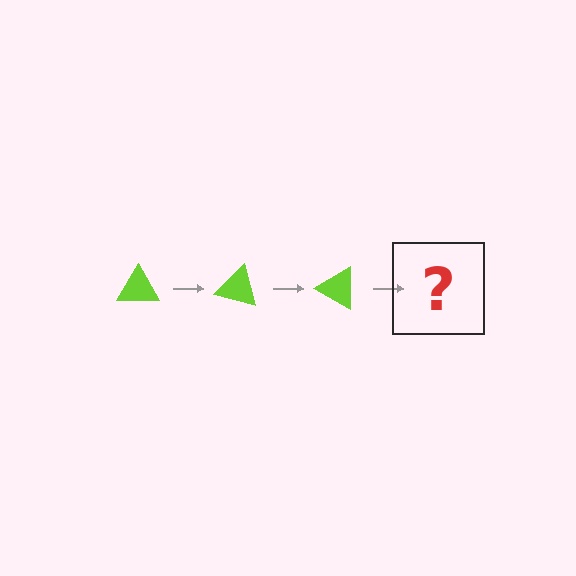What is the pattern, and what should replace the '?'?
The pattern is that the triangle rotates 15 degrees each step. The '?' should be a lime triangle rotated 45 degrees.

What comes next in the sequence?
The next element should be a lime triangle rotated 45 degrees.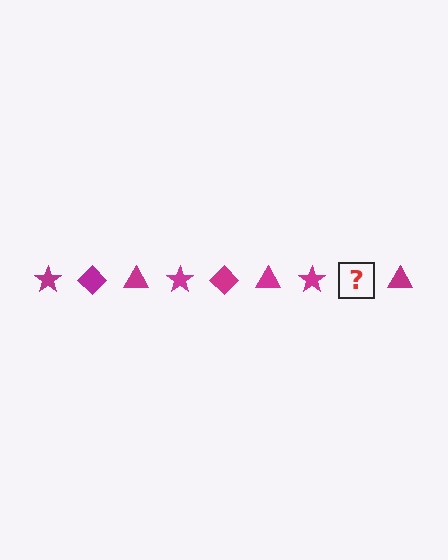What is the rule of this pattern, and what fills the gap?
The rule is that the pattern cycles through star, diamond, triangle shapes in magenta. The gap should be filled with a magenta diamond.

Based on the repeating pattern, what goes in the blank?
The blank should be a magenta diamond.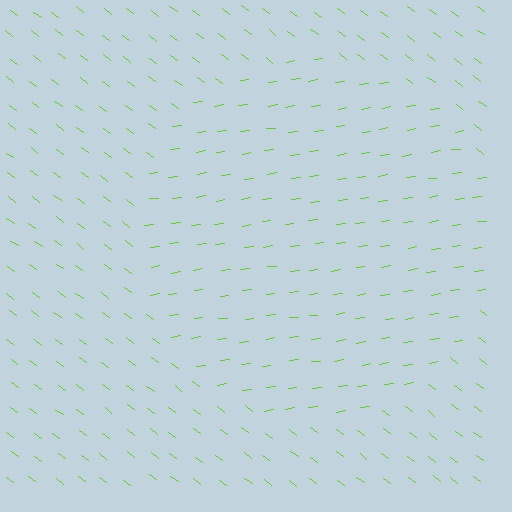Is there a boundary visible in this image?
Yes, there is a texture boundary formed by a change in line orientation.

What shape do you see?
I see a circle.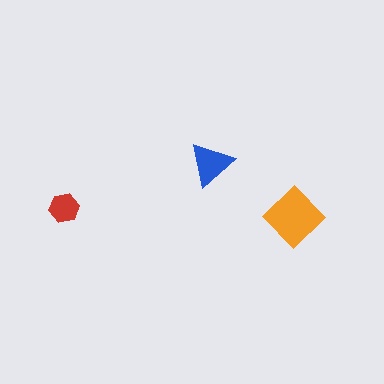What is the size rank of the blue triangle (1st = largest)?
2nd.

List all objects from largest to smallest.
The orange diamond, the blue triangle, the red hexagon.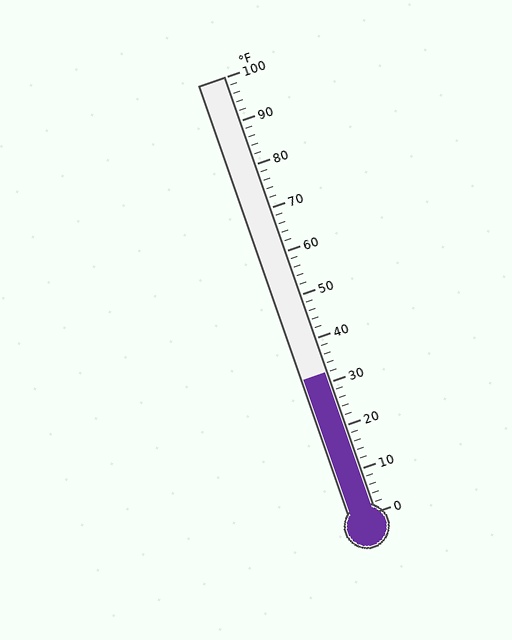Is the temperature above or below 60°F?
The temperature is below 60°F.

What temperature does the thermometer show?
The thermometer shows approximately 32°F.